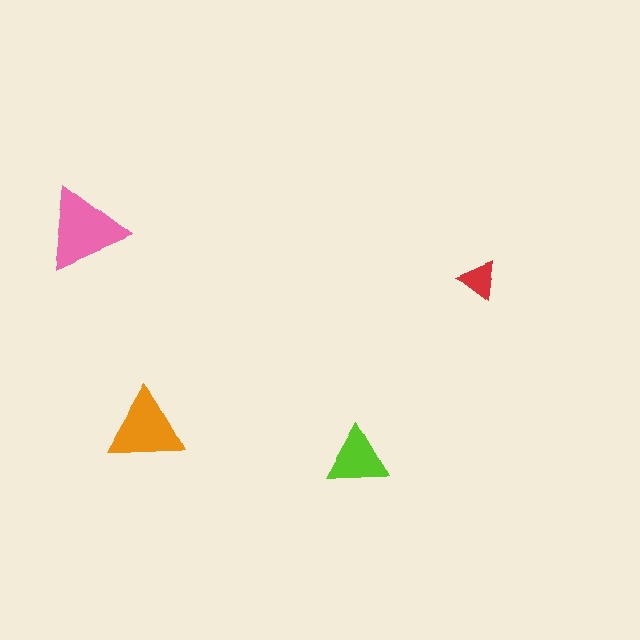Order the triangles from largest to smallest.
the pink one, the orange one, the lime one, the red one.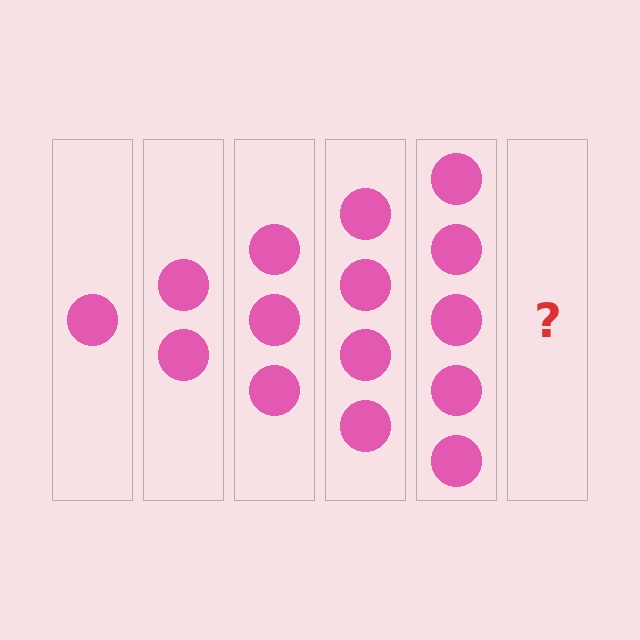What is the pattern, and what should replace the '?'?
The pattern is that each step adds one more circle. The '?' should be 6 circles.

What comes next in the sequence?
The next element should be 6 circles.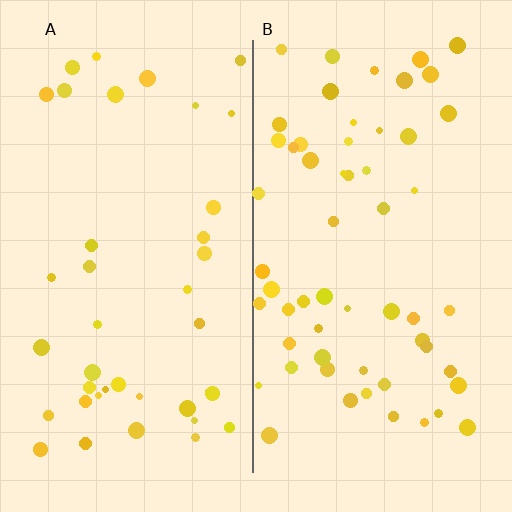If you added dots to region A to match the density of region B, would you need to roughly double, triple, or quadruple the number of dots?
Approximately double.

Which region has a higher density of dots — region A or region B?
B (the right).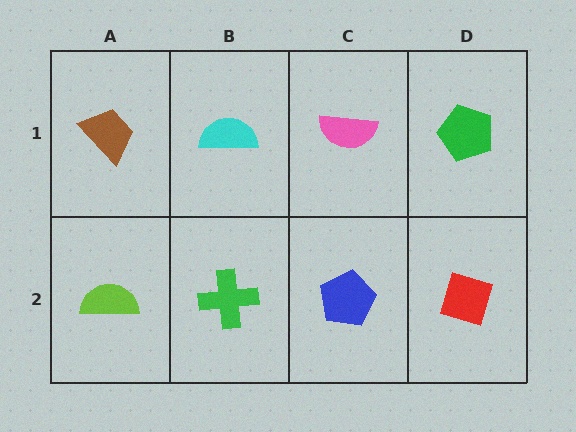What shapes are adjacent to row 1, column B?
A green cross (row 2, column B), a brown trapezoid (row 1, column A), a pink semicircle (row 1, column C).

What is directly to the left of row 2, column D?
A blue pentagon.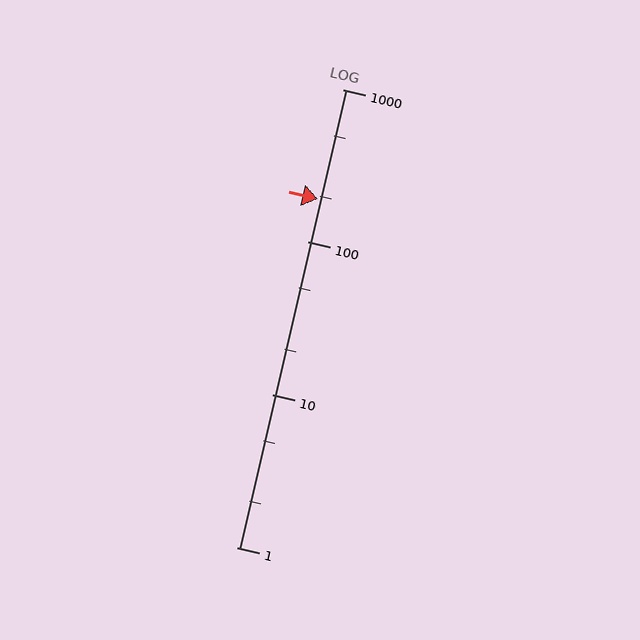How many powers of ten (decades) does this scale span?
The scale spans 3 decades, from 1 to 1000.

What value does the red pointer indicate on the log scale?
The pointer indicates approximately 190.